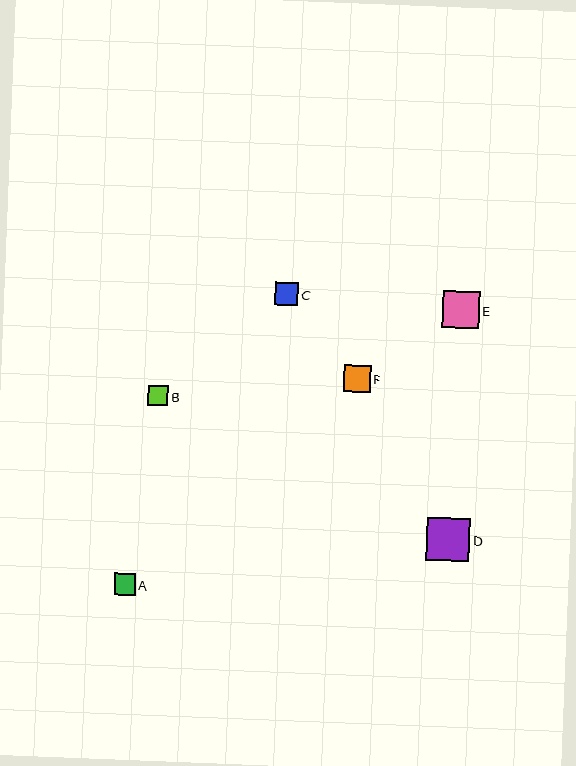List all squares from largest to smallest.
From largest to smallest: D, E, F, C, A, B.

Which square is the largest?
Square D is the largest with a size of approximately 43 pixels.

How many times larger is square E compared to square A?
Square E is approximately 1.8 times the size of square A.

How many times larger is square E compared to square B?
Square E is approximately 1.8 times the size of square B.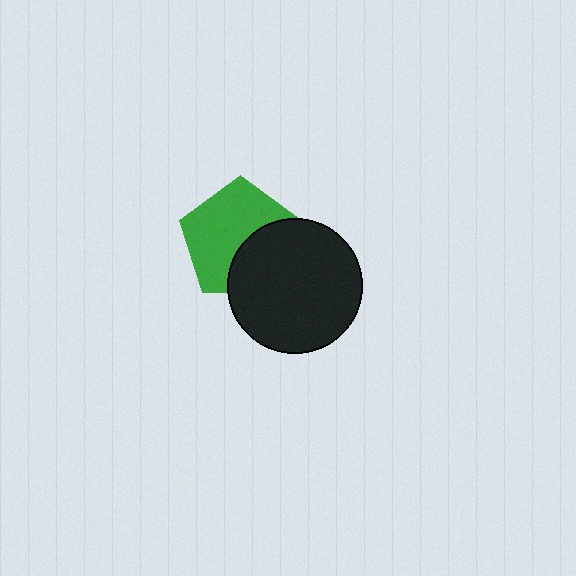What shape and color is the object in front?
The object in front is a black circle.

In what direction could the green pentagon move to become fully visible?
The green pentagon could move toward the upper-left. That would shift it out from behind the black circle entirely.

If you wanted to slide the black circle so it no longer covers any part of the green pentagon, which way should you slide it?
Slide it toward the lower-right — that is the most direct way to separate the two shapes.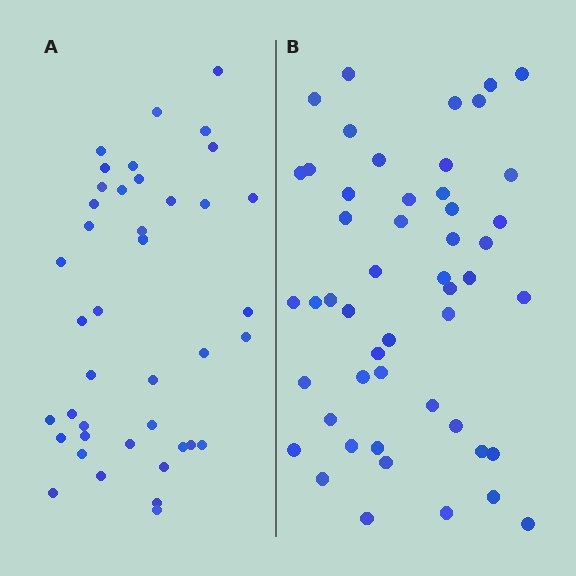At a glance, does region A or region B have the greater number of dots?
Region B (the right region) has more dots.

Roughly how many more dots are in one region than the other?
Region B has roughly 8 or so more dots than region A.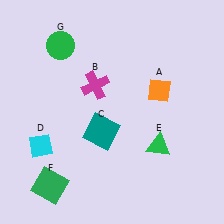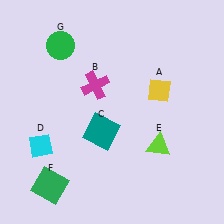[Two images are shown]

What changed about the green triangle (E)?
In Image 1, E is green. In Image 2, it changed to lime.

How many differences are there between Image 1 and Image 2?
There are 2 differences between the two images.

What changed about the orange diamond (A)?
In Image 1, A is orange. In Image 2, it changed to yellow.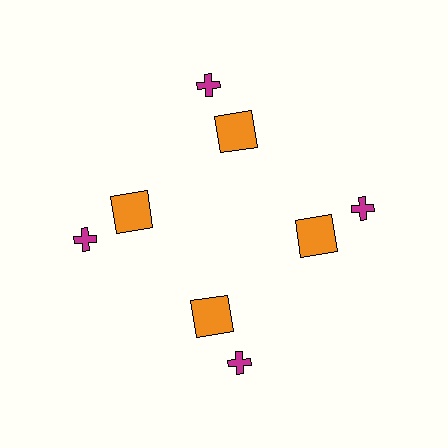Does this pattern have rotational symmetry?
Yes, this pattern has 4-fold rotational symmetry. It looks the same after rotating 90 degrees around the center.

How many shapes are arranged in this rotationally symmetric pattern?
There are 8 shapes, arranged in 4 groups of 2.